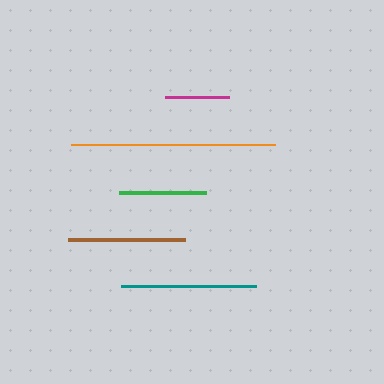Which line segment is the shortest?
The magenta line is the shortest at approximately 63 pixels.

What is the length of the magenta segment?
The magenta segment is approximately 63 pixels long.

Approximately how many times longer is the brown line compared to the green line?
The brown line is approximately 1.4 times the length of the green line.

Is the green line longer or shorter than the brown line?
The brown line is longer than the green line.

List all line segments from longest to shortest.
From longest to shortest: orange, teal, brown, green, magenta.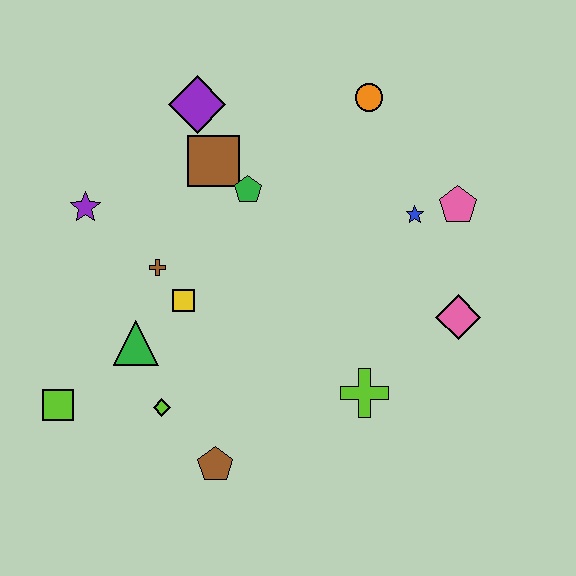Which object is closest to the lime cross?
The pink diamond is closest to the lime cross.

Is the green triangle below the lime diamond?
No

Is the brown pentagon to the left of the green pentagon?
Yes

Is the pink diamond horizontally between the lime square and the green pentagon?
No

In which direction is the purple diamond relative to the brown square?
The purple diamond is above the brown square.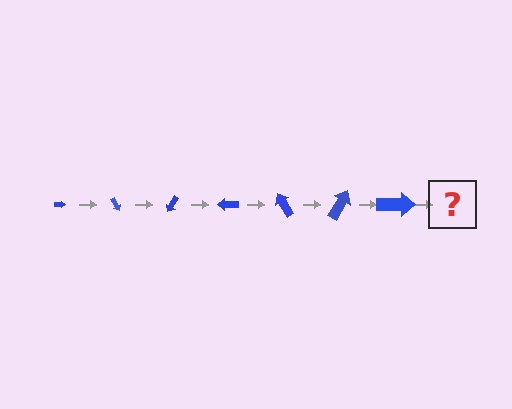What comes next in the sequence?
The next element should be an arrow, larger than the previous one and rotated 420 degrees from the start.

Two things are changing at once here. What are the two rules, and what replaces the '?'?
The two rules are that the arrow grows larger each step and it rotates 60 degrees each step. The '?' should be an arrow, larger than the previous one and rotated 420 degrees from the start.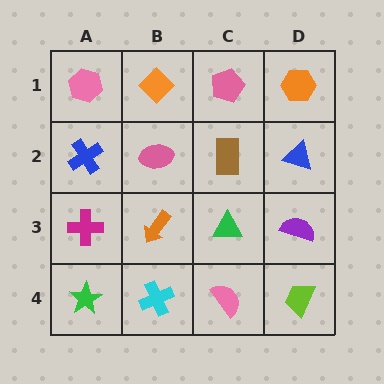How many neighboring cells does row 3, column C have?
4.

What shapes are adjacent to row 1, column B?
A pink ellipse (row 2, column B), a pink hexagon (row 1, column A), a pink pentagon (row 1, column C).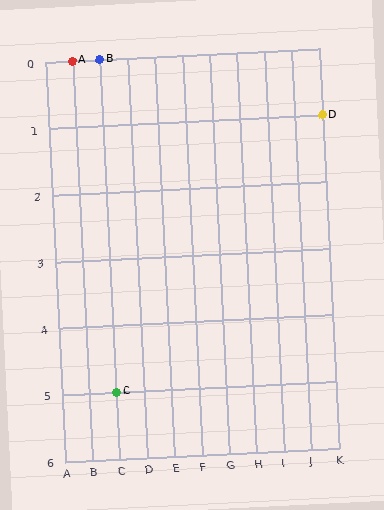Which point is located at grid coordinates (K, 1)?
Point D is at (K, 1).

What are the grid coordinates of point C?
Point C is at grid coordinates (C, 5).